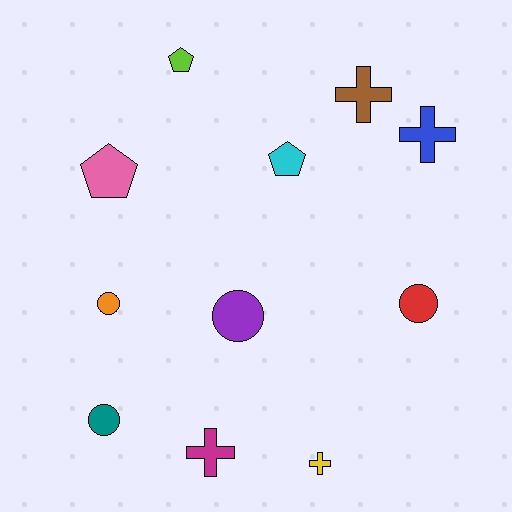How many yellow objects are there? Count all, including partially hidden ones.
There is 1 yellow object.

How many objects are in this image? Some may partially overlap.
There are 11 objects.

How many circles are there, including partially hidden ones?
There are 4 circles.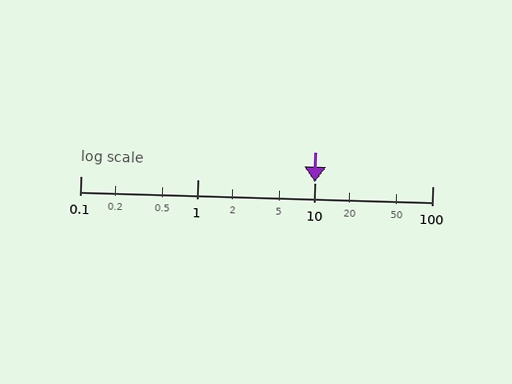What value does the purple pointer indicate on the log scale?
The pointer indicates approximately 10.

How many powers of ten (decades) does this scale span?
The scale spans 3 decades, from 0.1 to 100.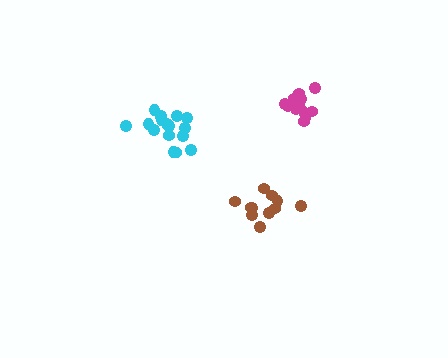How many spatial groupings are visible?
There are 3 spatial groupings.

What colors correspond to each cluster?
The clusters are colored: magenta, cyan, brown.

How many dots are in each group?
Group 1: 13 dots, Group 2: 17 dots, Group 3: 11 dots (41 total).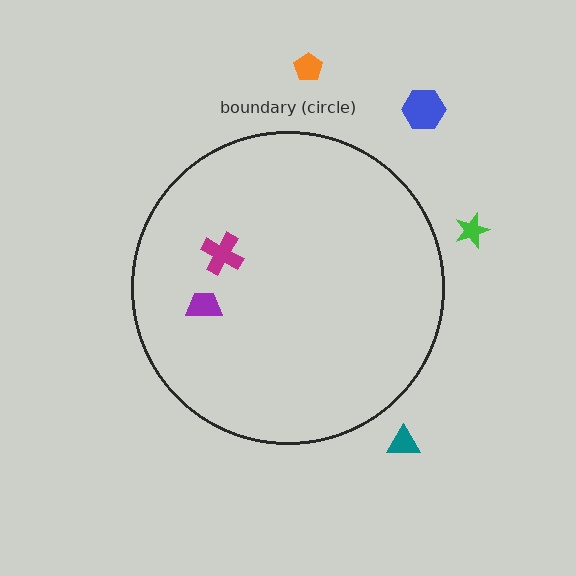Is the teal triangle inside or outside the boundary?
Outside.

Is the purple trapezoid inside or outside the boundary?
Inside.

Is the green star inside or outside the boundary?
Outside.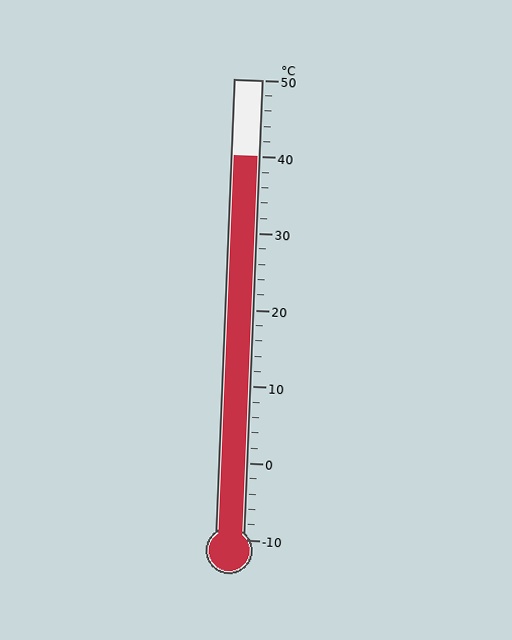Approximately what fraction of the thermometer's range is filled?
The thermometer is filled to approximately 85% of its range.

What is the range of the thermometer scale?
The thermometer scale ranges from -10°C to 50°C.